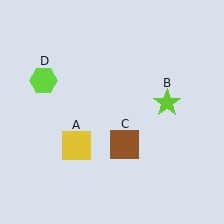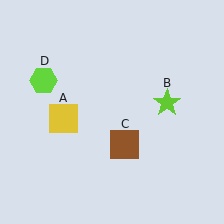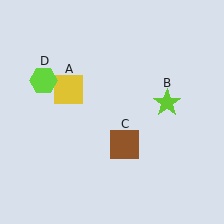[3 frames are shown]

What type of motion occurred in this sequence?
The yellow square (object A) rotated clockwise around the center of the scene.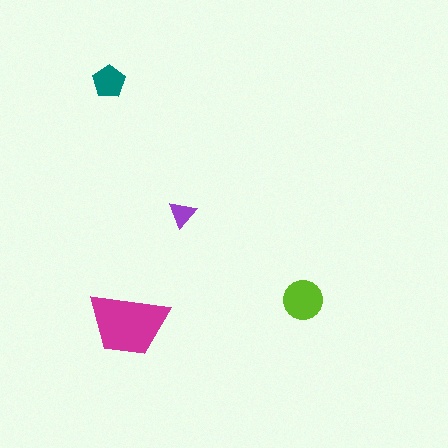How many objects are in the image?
There are 4 objects in the image.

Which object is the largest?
The magenta trapezoid.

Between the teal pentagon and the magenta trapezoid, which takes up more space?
The magenta trapezoid.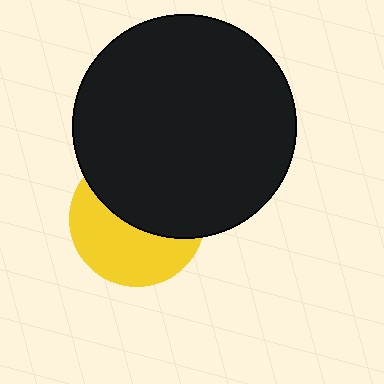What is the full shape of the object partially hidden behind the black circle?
The partially hidden object is a yellow circle.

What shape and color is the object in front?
The object in front is a black circle.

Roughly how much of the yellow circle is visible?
About half of it is visible (roughly 49%).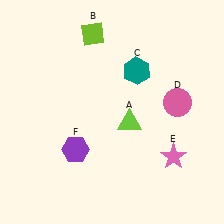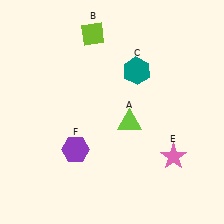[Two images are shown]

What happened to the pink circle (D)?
The pink circle (D) was removed in Image 2. It was in the top-right area of Image 1.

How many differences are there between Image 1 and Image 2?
There is 1 difference between the two images.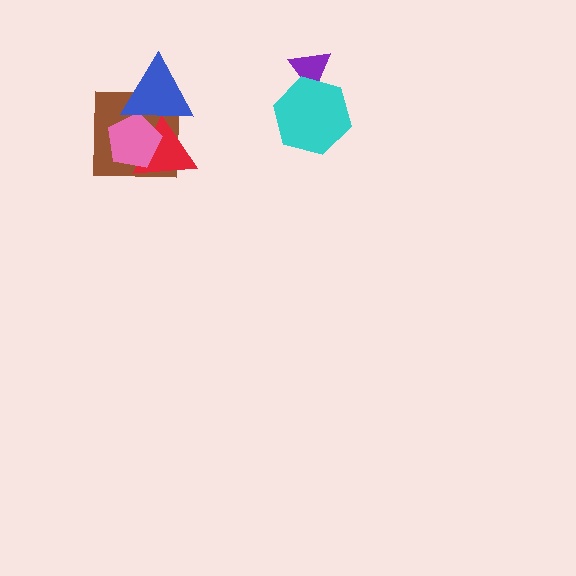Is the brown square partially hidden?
Yes, it is partially covered by another shape.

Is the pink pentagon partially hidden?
Yes, it is partially covered by another shape.